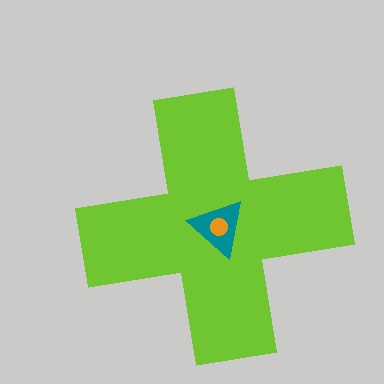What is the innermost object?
The orange circle.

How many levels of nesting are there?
3.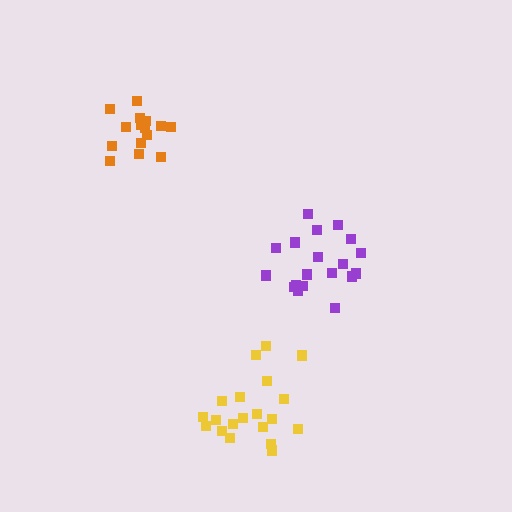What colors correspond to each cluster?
The clusters are colored: orange, yellow, purple.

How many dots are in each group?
Group 1: 15 dots, Group 2: 20 dots, Group 3: 19 dots (54 total).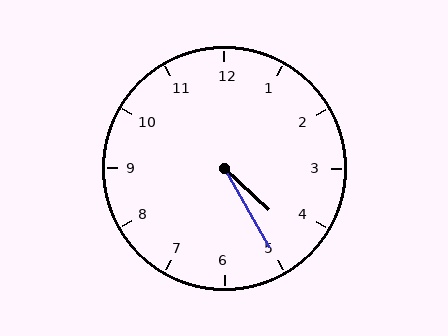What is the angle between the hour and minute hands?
Approximately 18 degrees.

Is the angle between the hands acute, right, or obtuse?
It is acute.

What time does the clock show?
4:25.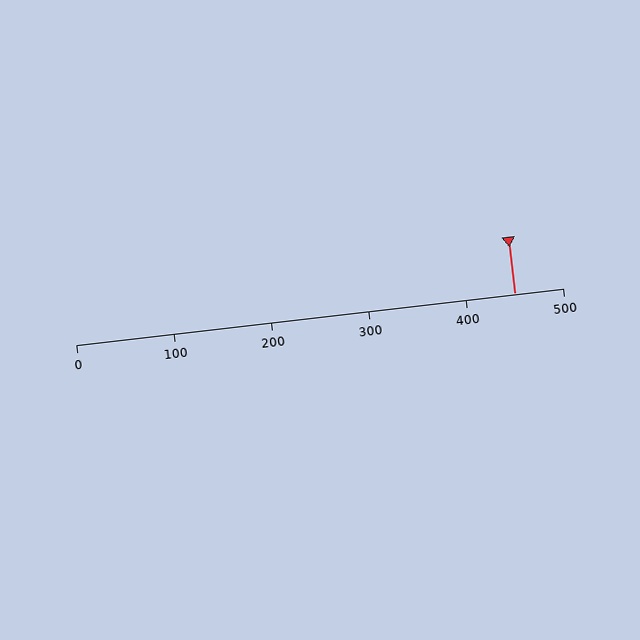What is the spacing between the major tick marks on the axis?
The major ticks are spaced 100 apart.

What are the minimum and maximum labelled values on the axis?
The axis runs from 0 to 500.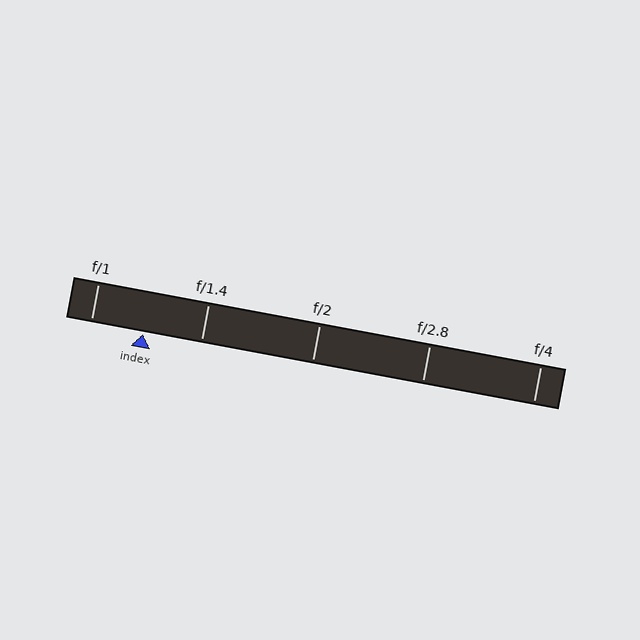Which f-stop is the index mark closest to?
The index mark is closest to f/1.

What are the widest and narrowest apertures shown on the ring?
The widest aperture shown is f/1 and the narrowest is f/4.